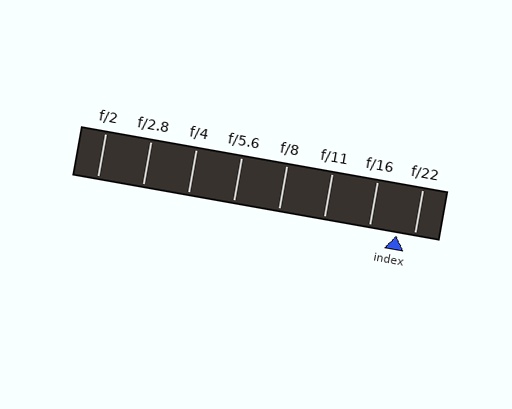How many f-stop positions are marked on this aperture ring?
There are 8 f-stop positions marked.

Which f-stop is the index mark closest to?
The index mark is closest to f/22.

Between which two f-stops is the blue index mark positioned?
The index mark is between f/16 and f/22.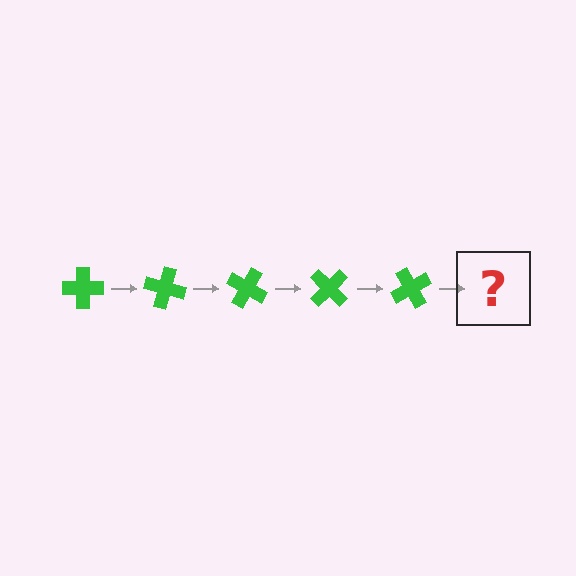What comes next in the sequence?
The next element should be a green cross rotated 75 degrees.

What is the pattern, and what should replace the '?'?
The pattern is that the cross rotates 15 degrees each step. The '?' should be a green cross rotated 75 degrees.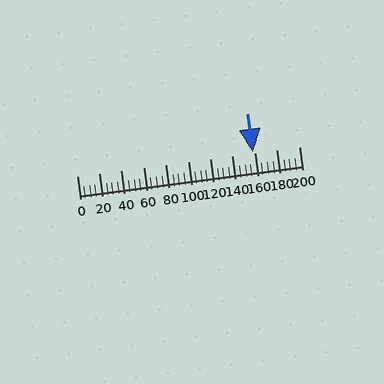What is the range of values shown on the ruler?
The ruler shows values from 0 to 200.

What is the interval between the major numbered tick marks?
The major tick marks are spaced 20 units apart.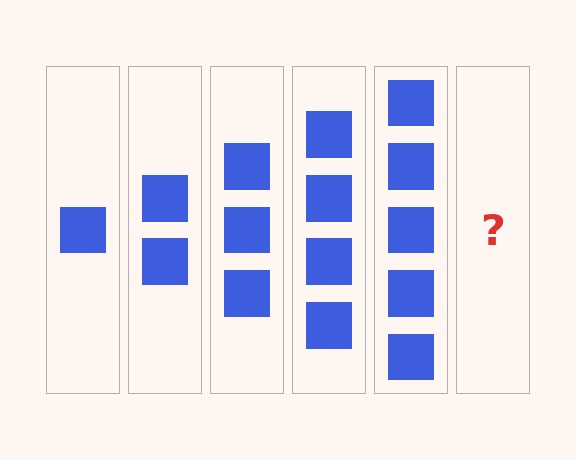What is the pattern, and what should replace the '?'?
The pattern is that each step adds one more square. The '?' should be 6 squares.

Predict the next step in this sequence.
The next step is 6 squares.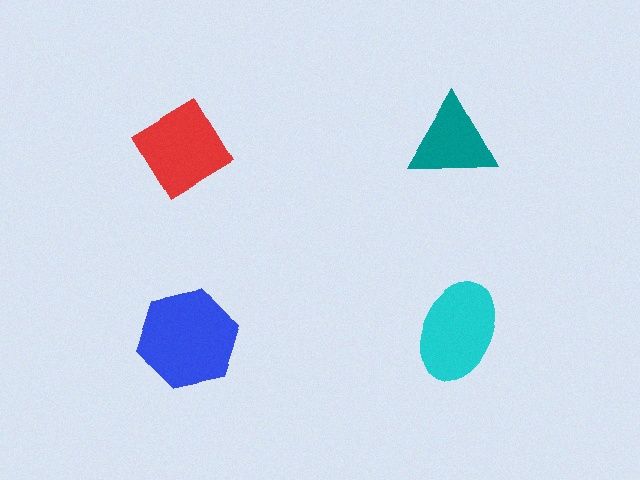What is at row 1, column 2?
A teal triangle.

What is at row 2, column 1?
A blue hexagon.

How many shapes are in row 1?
2 shapes.